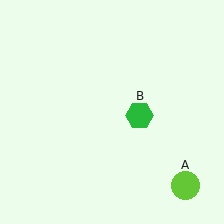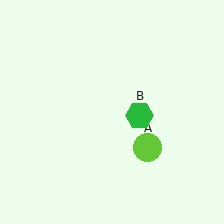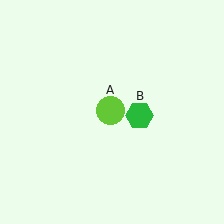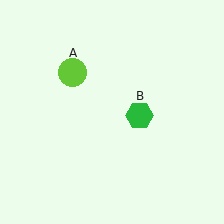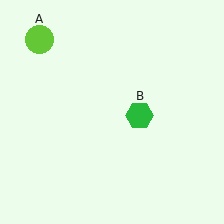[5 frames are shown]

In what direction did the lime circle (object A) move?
The lime circle (object A) moved up and to the left.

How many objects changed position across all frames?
1 object changed position: lime circle (object A).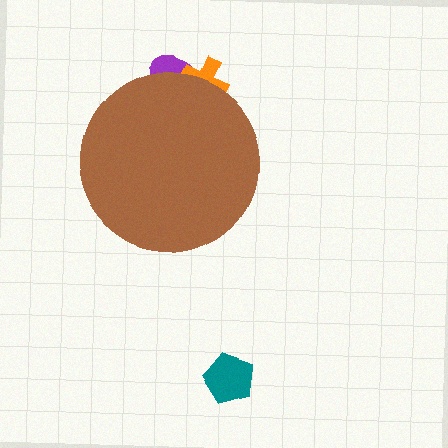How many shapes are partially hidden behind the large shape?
2 shapes are partially hidden.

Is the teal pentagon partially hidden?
No, the teal pentagon is fully visible.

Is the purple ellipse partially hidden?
Yes, the purple ellipse is partially hidden behind the brown circle.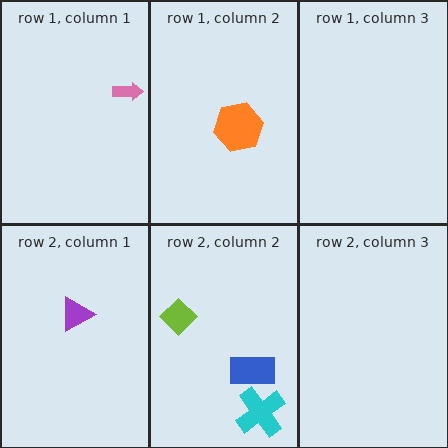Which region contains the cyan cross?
The row 2, column 2 region.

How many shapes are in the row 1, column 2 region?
1.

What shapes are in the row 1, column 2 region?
The orange hexagon.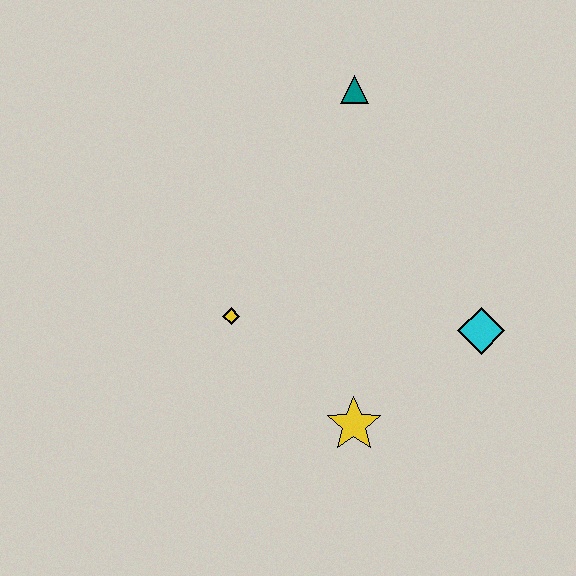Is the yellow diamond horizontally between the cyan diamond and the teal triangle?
No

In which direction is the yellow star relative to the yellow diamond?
The yellow star is to the right of the yellow diamond.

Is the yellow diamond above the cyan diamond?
Yes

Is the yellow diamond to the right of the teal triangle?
No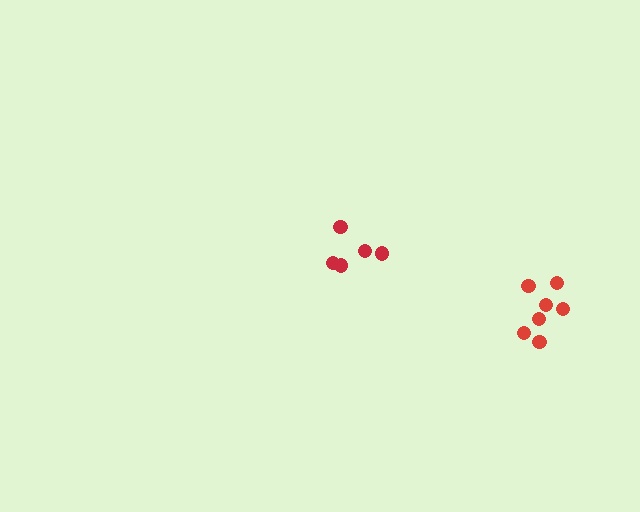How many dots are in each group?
Group 1: 7 dots, Group 2: 5 dots (12 total).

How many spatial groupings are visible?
There are 2 spatial groupings.